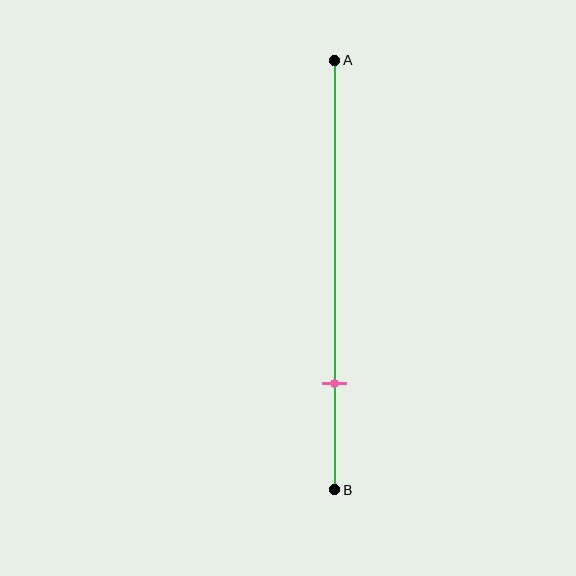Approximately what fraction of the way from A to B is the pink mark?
The pink mark is approximately 75% of the way from A to B.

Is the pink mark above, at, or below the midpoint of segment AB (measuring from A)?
The pink mark is below the midpoint of segment AB.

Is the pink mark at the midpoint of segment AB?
No, the mark is at about 75% from A, not at the 50% midpoint.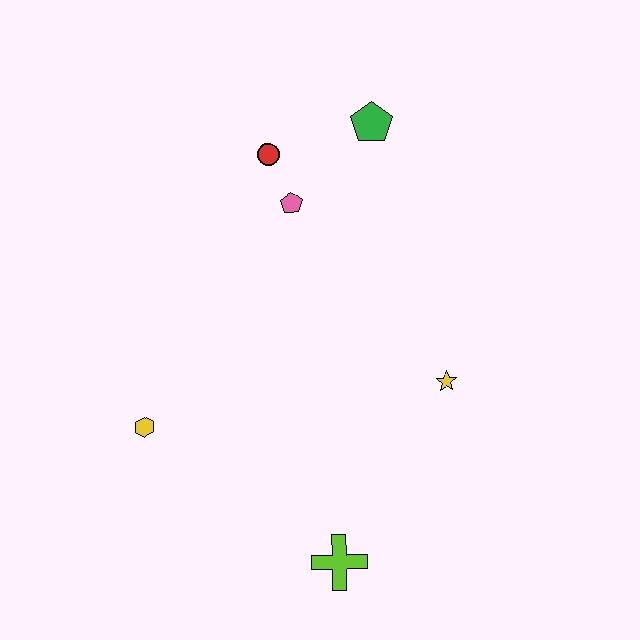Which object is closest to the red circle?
The pink pentagon is closest to the red circle.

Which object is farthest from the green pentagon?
The lime cross is farthest from the green pentagon.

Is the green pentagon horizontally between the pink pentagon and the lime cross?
No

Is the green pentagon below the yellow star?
No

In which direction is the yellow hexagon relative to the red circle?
The yellow hexagon is below the red circle.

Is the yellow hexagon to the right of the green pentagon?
No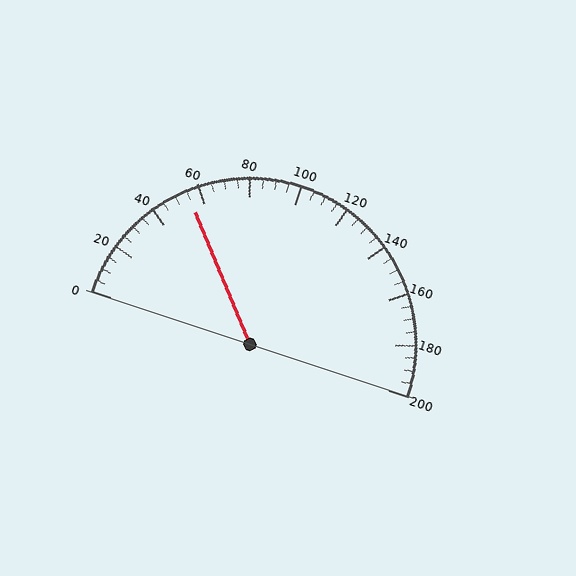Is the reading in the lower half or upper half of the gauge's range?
The reading is in the lower half of the range (0 to 200).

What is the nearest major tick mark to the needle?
The nearest major tick mark is 60.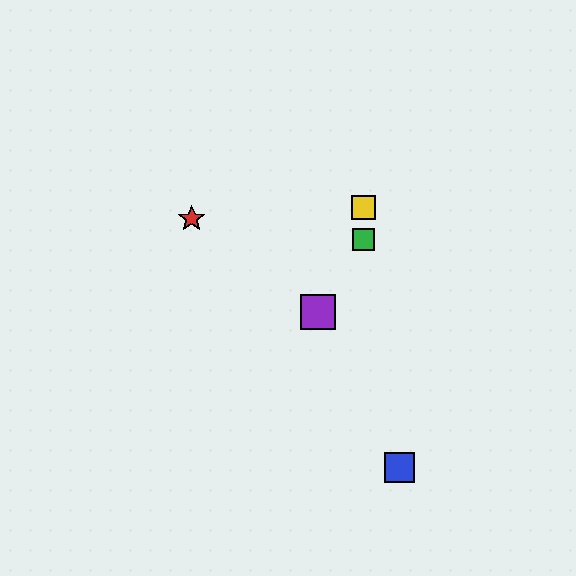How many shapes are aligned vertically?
2 shapes (the green square, the yellow square) are aligned vertically.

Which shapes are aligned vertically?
The green square, the yellow square are aligned vertically.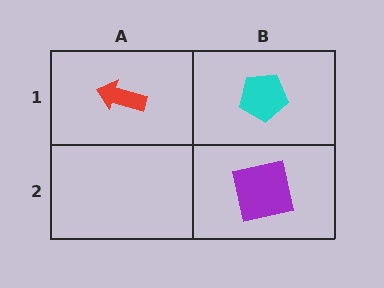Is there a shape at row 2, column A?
No, that cell is empty.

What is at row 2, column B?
A purple square.